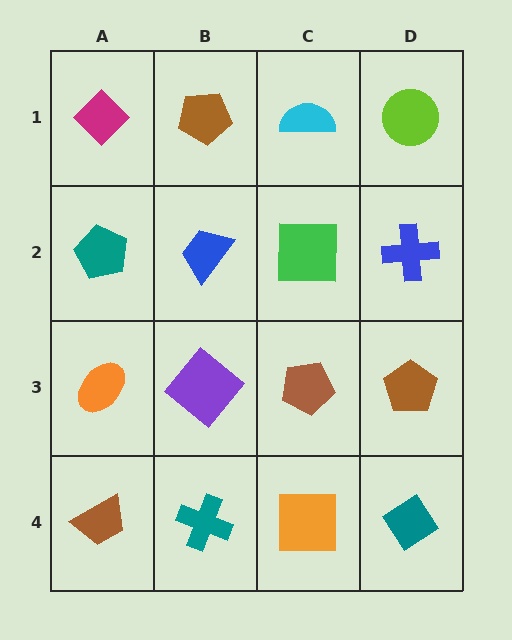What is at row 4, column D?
A teal diamond.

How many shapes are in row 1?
4 shapes.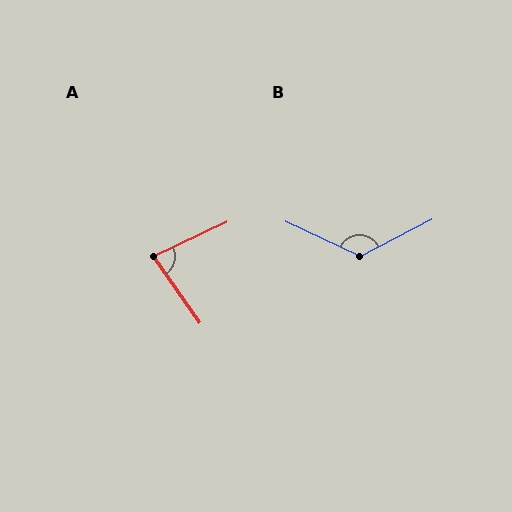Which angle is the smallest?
A, at approximately 80 degrees.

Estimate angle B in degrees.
Approximately 127 degrees.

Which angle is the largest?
B, at approximately 127 degrees.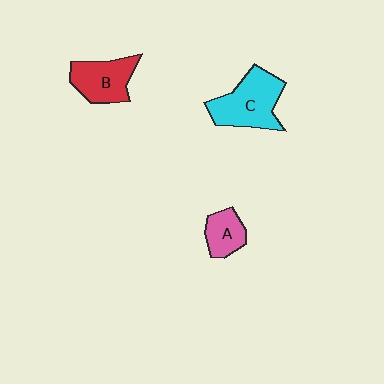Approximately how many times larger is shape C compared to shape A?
Approximately 2.0 times.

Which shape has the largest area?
Shape C (cyan).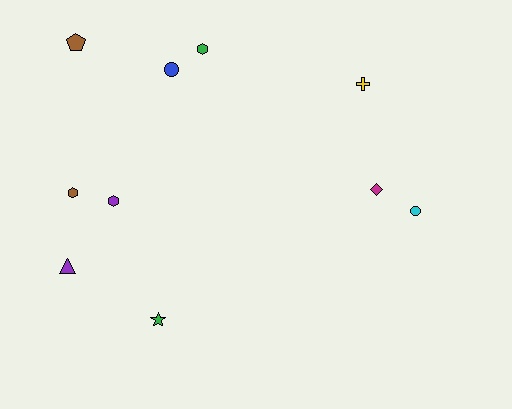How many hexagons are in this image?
There are 3 hexagons.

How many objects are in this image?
There are 10 objects.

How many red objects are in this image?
There are no red objects.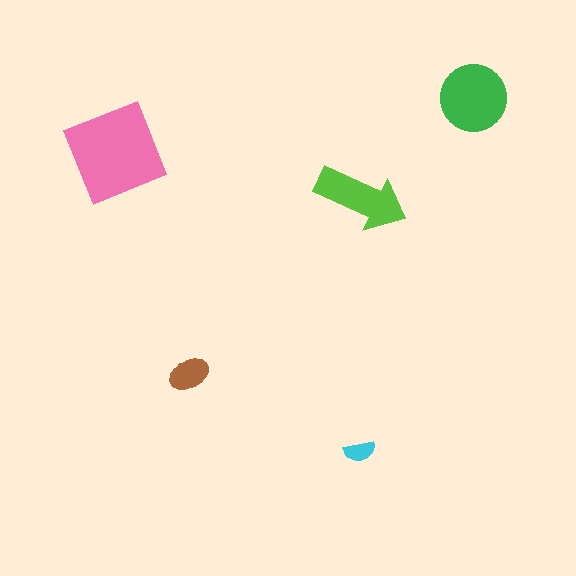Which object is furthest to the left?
The pink diamond is leftmost.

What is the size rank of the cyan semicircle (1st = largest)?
5th.